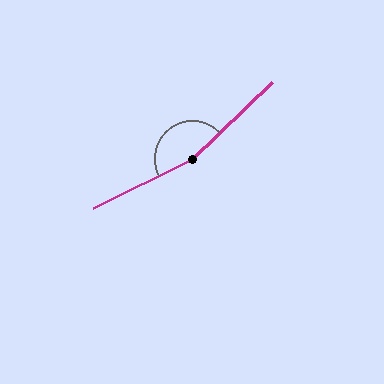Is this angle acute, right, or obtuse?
It is obtuse.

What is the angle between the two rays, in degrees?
Approximately 163 degrees.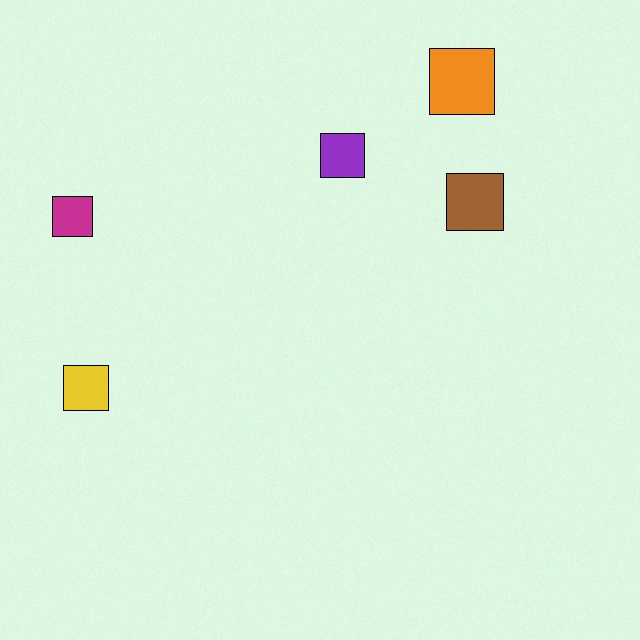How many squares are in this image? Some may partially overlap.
There are 5 squares.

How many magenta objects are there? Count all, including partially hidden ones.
There is 1 magenta object.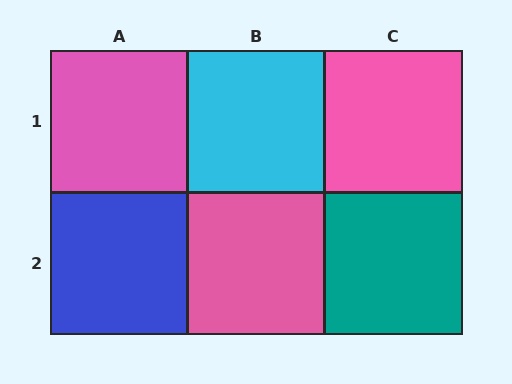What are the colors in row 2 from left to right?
Blue, pink, teal.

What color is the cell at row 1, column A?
Pink.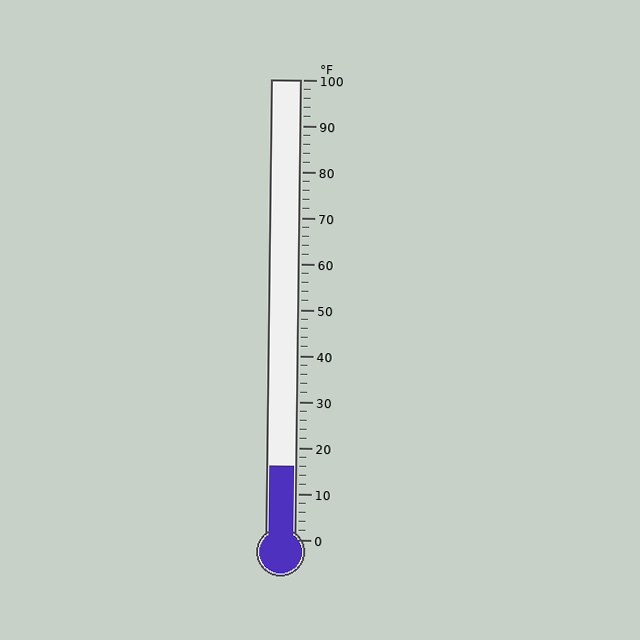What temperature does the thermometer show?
The thermometer shows approximately 16°F.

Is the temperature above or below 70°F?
The temperature is below 70°F.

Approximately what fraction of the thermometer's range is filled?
The thermometer is filled to approximately 15% of its range.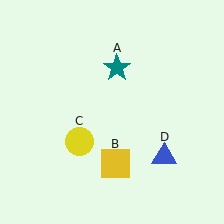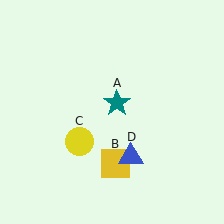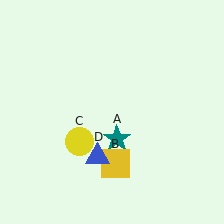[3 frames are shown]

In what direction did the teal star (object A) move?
The teal star (object A) moved down.